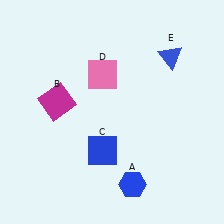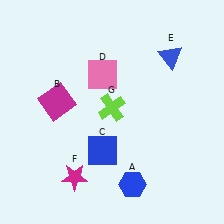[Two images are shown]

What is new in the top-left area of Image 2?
A lime cross (G) was added in the top-left area of Image 2.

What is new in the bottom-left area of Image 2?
A magenta star (F) was added in the bottom-left area of Image 2.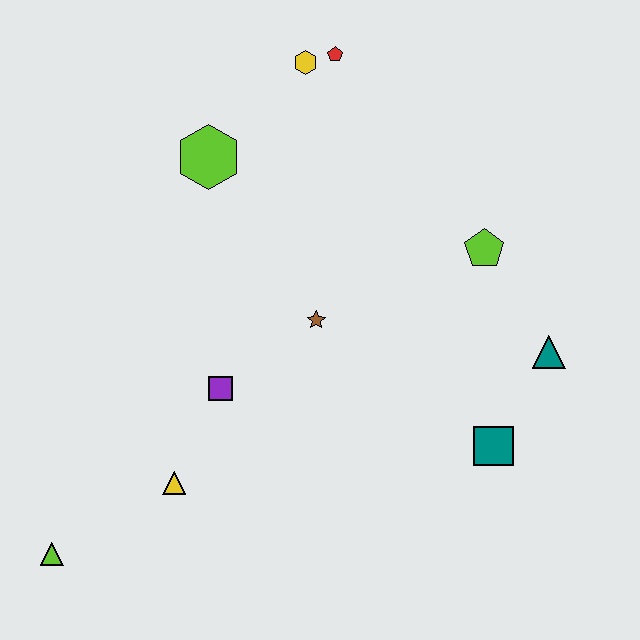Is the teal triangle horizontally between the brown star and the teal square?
No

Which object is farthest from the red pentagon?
The lime triangle is farthest from the red pentagon.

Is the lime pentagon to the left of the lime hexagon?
No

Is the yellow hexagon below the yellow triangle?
No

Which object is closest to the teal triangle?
The teal square is closest to the teal triangle.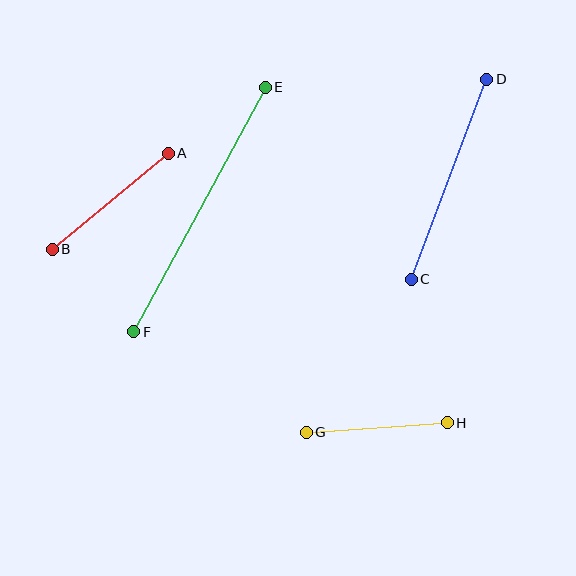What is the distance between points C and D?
The distance is approximately 214 pixels.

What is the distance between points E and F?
The distance is approximately 277 pixels.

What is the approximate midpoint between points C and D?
The midpoint is at approximately (449, 179) pixels.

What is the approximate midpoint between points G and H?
The midpoint is at approximately (377, 427) pixels.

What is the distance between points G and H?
The distance is approximately 141 pixels.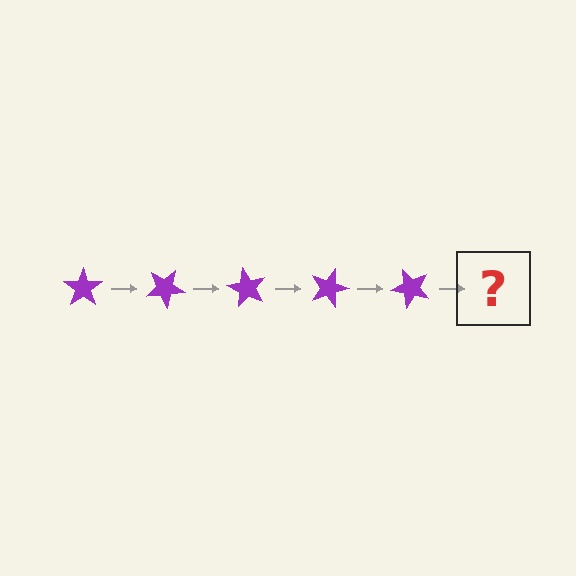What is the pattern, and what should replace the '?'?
The pattern is that the star rotates 30 degrees each step. The '?' should be a purple star rotated 150 degrees.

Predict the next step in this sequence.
The next step is a purple star rotated 150 degrees.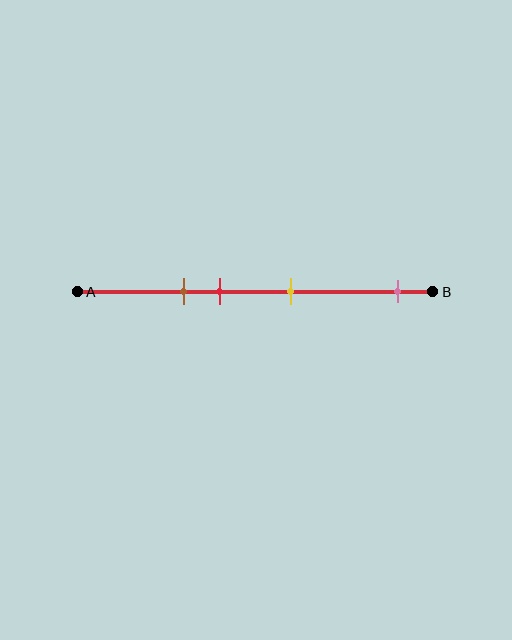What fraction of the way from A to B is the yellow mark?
The yellow mark is approximately 60% (0.6) of the way from A to B.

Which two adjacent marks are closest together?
The brown and red marks are the closest adjacent pair.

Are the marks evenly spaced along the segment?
No, the marks are not evenly spaced.